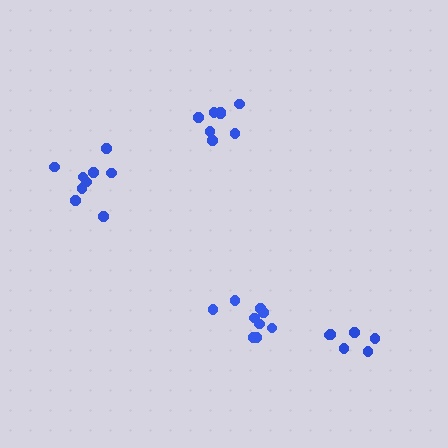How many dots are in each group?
Group 1: 8 dots, Group 2: 9 dots, Group 3: 9 dots, Group 4: 6 dots (32 total).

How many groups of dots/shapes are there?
There are 4 groups.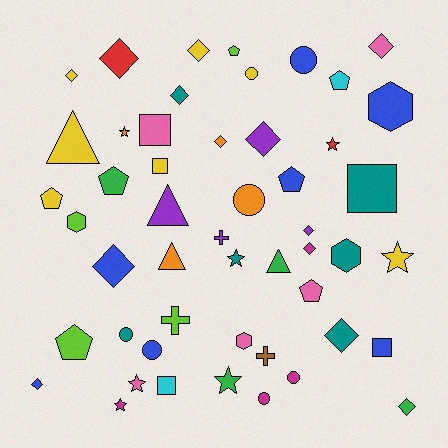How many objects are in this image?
There are 50 objects.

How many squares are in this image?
There are 5 squares.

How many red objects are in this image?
There are 2 red objects.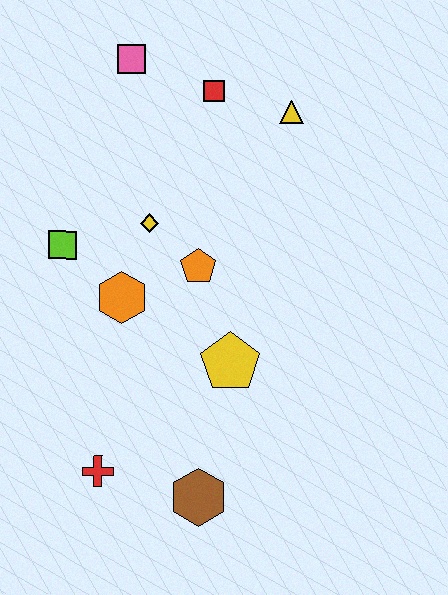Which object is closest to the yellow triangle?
The red square is closest to the yellow triangle.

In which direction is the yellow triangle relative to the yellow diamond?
The yellow triangle is to the right of the yellow diamond.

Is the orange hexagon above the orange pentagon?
No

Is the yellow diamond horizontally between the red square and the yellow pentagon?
No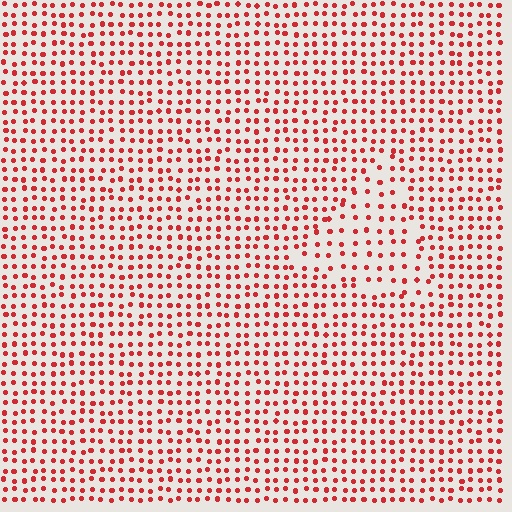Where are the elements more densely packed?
The elements are more densely packed outside the triangle boundary.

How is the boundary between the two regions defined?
The boundary is defined by a change in element density (approximately 1.7x ratio). All elements are the same color, size, and shape.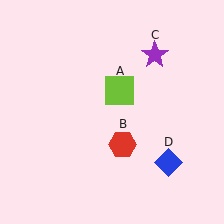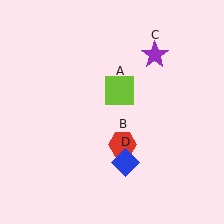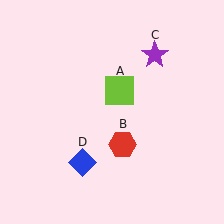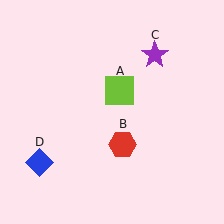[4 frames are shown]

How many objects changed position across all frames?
1 object changed position: blue diamond (object D).